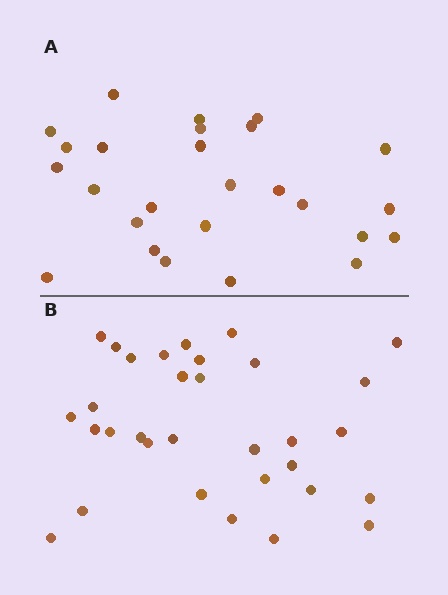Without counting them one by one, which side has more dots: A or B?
Region B (the bottom region) has more dots.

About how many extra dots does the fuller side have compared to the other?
Region B has about 6 more dots than region A.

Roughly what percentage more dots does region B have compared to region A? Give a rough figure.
About 25% more.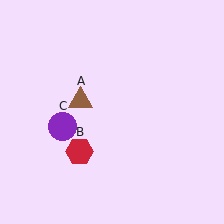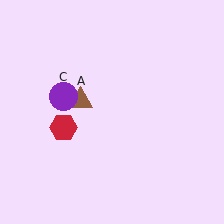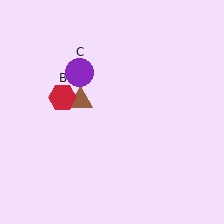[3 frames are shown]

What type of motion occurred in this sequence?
The red hexagon (object B), purple circle (object C) rotated clockwise around the center of the scene.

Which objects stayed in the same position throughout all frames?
Brown triangle (object A) remained stationary.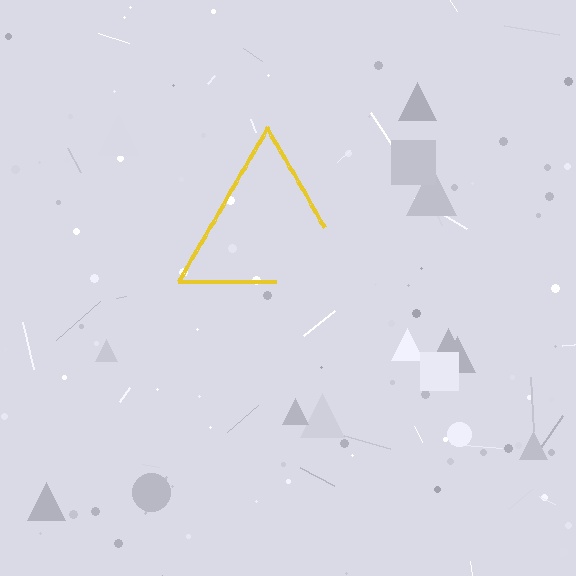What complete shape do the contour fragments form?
The contour fragments form a triangle.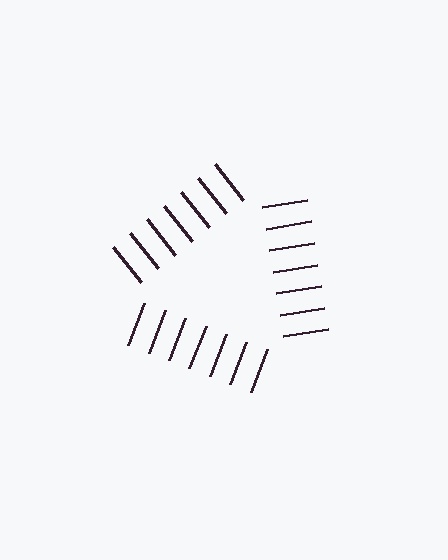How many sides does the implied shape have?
3 sides — the line-ends trace a triangle.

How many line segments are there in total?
21 — 7 along each of the 3 edges.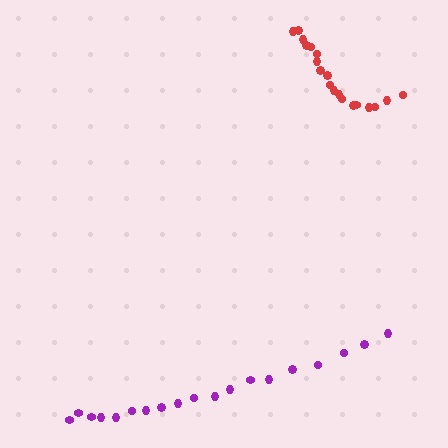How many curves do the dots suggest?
There are 2 distinct paths.